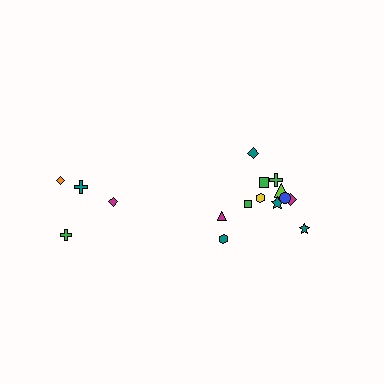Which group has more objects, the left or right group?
The right group.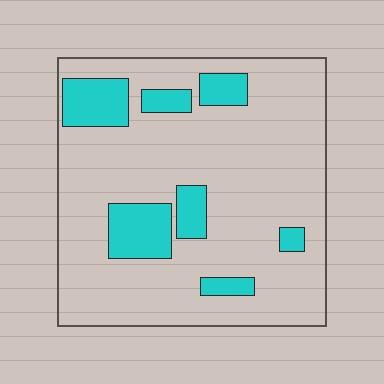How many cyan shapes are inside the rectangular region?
7.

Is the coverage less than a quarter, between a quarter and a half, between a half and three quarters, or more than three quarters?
Less than a quarter.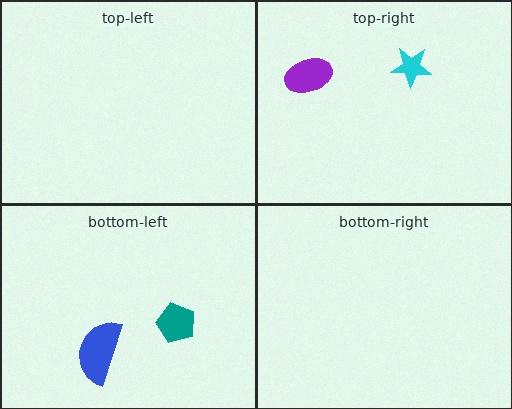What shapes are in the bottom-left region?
The teal pentagon, the blue semicircle.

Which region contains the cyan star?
The top-right region.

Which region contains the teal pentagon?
The bottom-left region.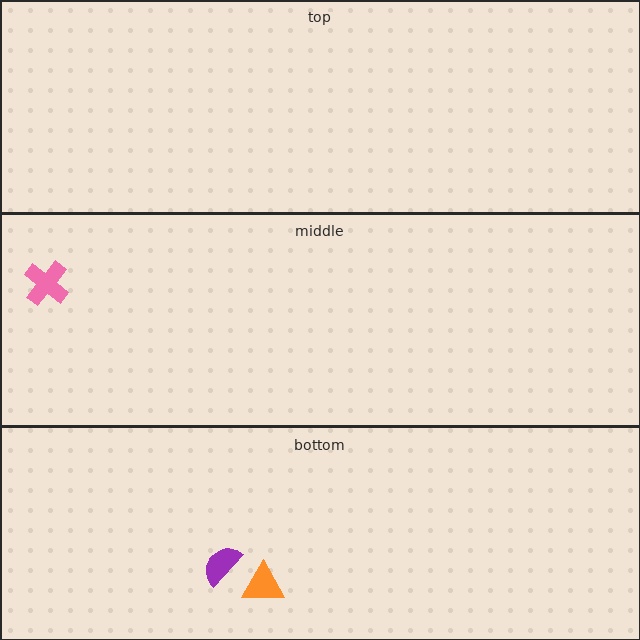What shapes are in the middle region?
The pink cross.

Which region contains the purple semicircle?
The bottom region.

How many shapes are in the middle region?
1.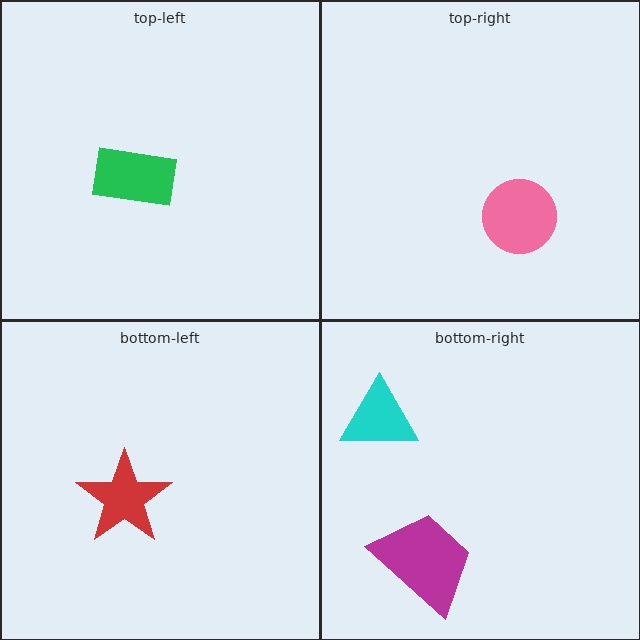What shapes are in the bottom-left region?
The red star.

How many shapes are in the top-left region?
1.